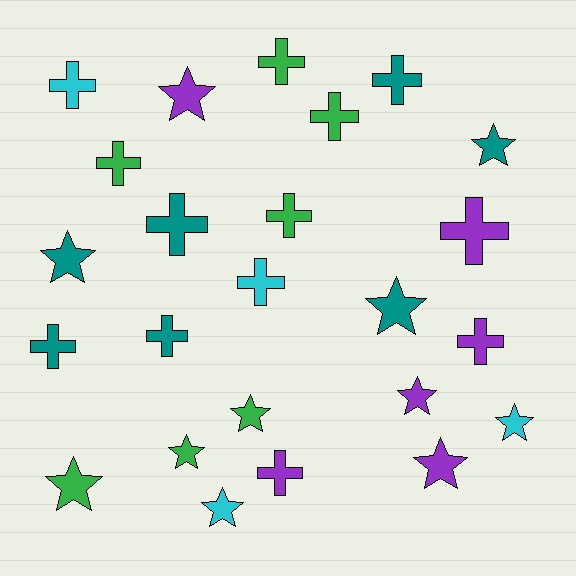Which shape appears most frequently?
Cross, with 13 objects.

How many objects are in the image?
There are 24 objects.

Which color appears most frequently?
Green, with 7 objects.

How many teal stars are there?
There are 3 teal stars.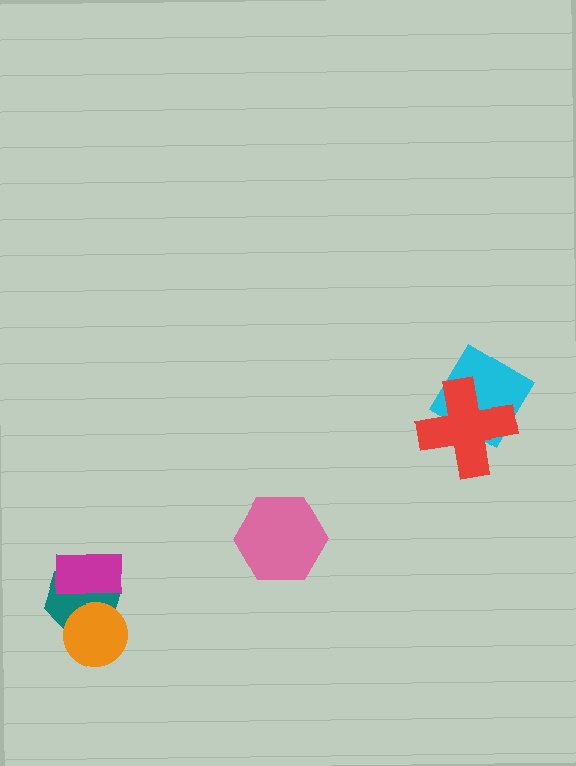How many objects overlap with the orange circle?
1 object overlaps with the orange circle.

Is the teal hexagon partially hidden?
Yes, it is partially covered by another shape.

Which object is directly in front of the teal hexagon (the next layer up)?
The magenta rectangle is directly in front of the teal hexagon.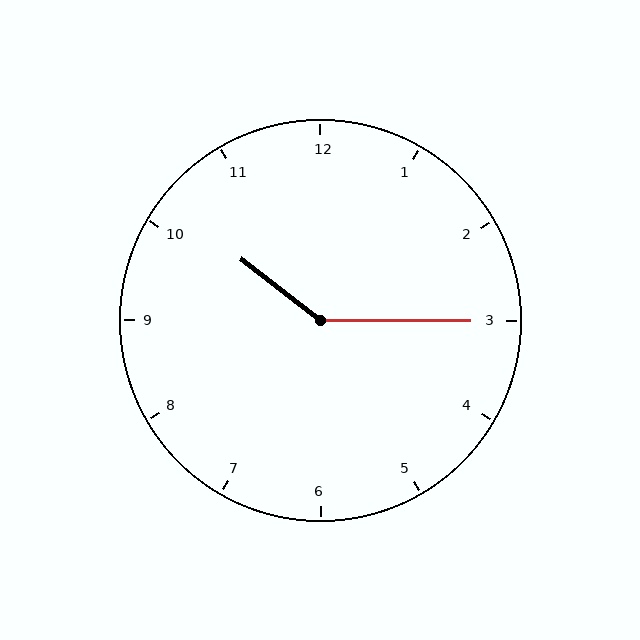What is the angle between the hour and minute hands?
Approximately 142 degrees.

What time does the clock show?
10:15.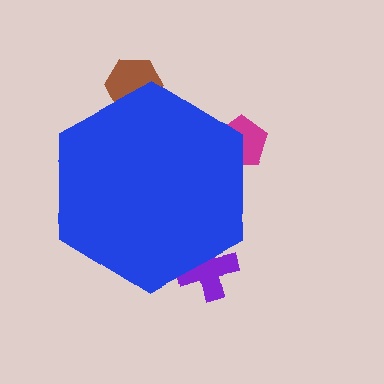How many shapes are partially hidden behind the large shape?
3 shapes are partially hidden.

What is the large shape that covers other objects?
A blue hexagon.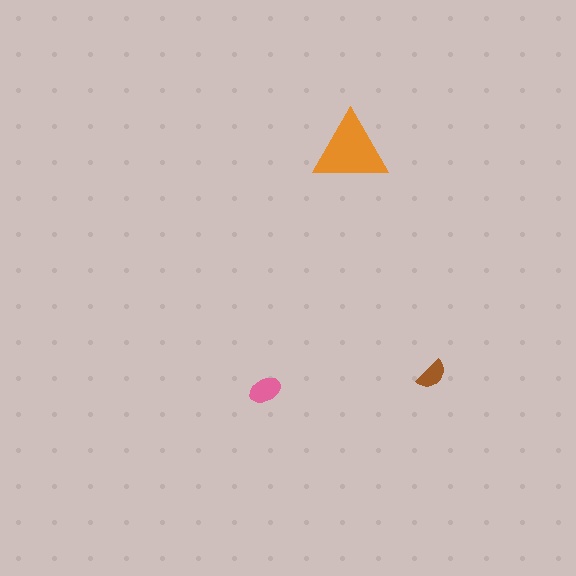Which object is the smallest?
The brown semicircle.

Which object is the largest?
The orange triangle.